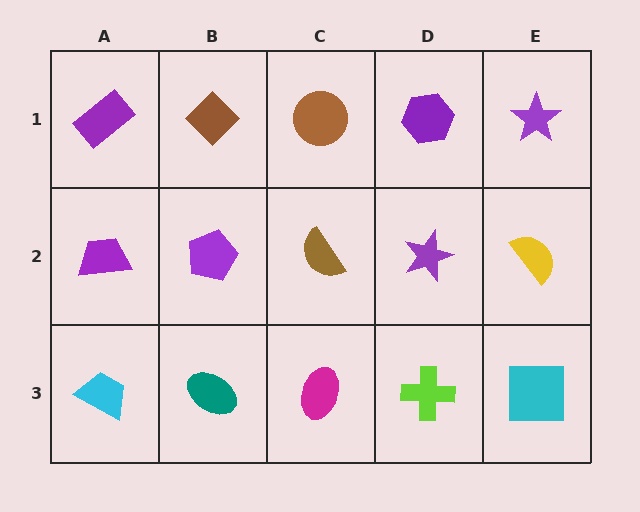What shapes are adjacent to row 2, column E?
A purple star (row 1, column E), a cyan square (row 3, column E), a purple star (row 2, column D).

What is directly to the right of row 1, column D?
A purple star.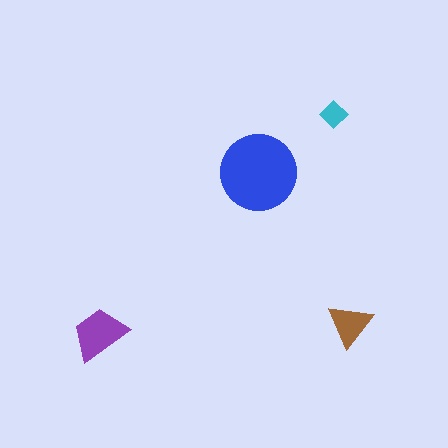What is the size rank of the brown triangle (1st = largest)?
3rd.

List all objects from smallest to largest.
The cyan diamond, the brown triangle, the purple trapezoid, the blue circle.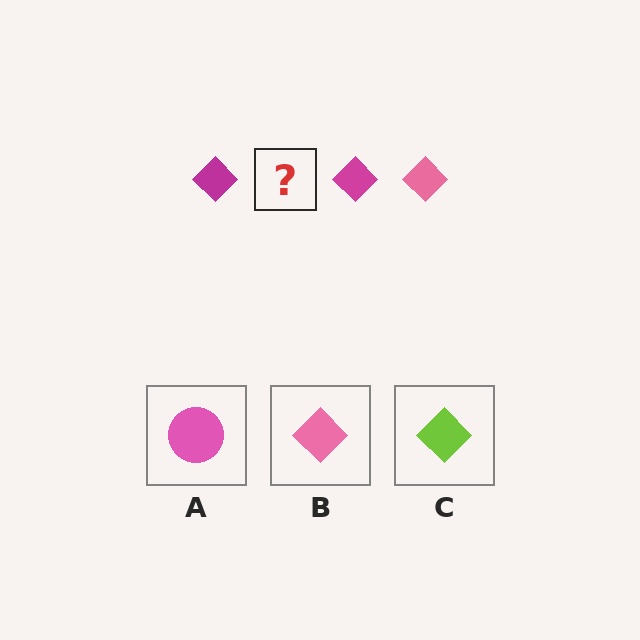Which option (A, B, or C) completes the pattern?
B.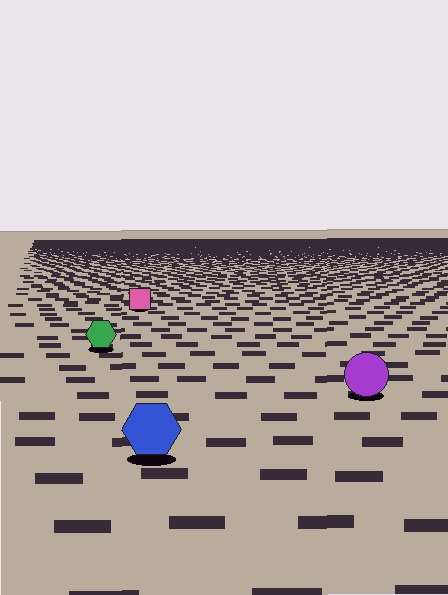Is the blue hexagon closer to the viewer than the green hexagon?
Yes. The blue hexagon is closer — you can tell from the texture gradient: the ground texture is coarser near it.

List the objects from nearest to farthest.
From nearest to farthest: the blue hexagon, the purple circle, the green hexagon, the pink square.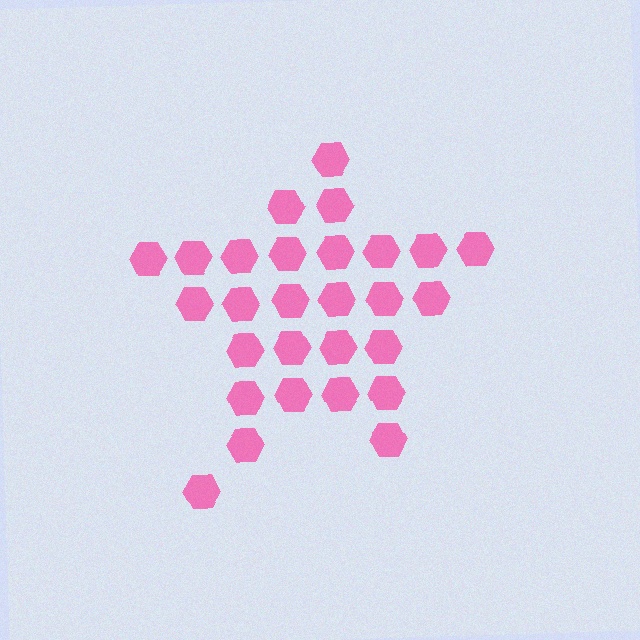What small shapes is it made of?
It is made of small hexagons.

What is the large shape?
The large shape is a star.